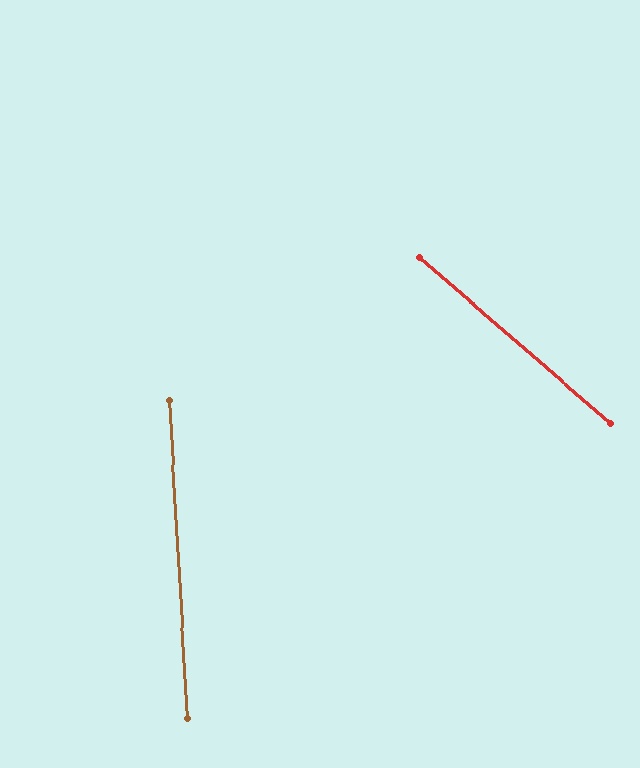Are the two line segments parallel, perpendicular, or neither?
Neither parallel nor perpendicular — they differ by about 46°.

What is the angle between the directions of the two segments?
Approximately 46 degrees.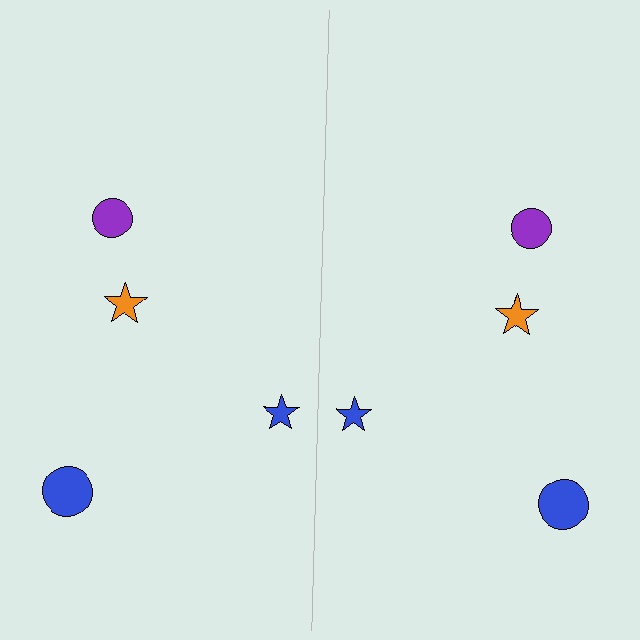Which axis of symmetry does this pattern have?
The pattern has a vertical axis of symmetry running through the center of the image.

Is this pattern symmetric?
Yes, this pattern has bilateral (reflection) symmetry.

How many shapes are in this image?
There are 8 shapes in this image.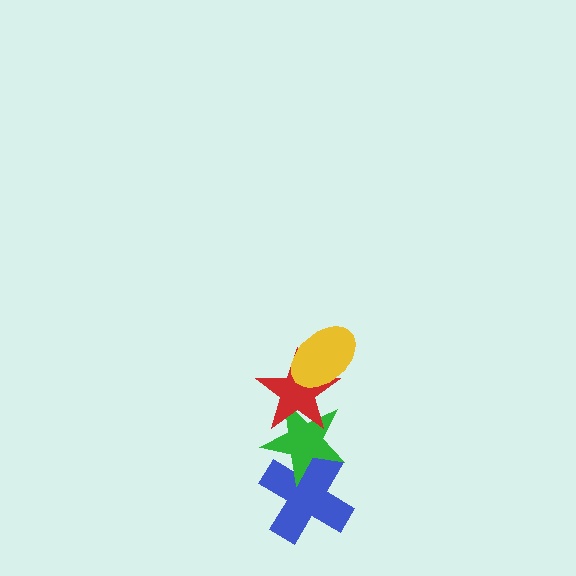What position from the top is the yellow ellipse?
The yellow ellipse is 1st from the top.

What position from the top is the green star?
The green star is 3rd from the top.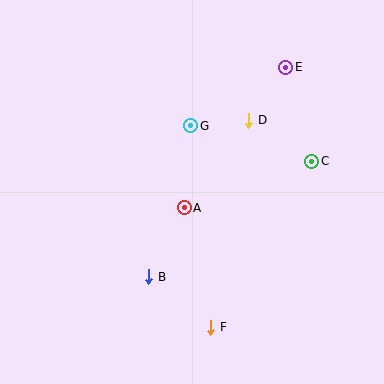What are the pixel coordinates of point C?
Point C is at (312, 161).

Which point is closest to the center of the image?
Point A at (184, 208) is closest to the center.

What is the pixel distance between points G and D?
The distance between G and D is 59 pixels.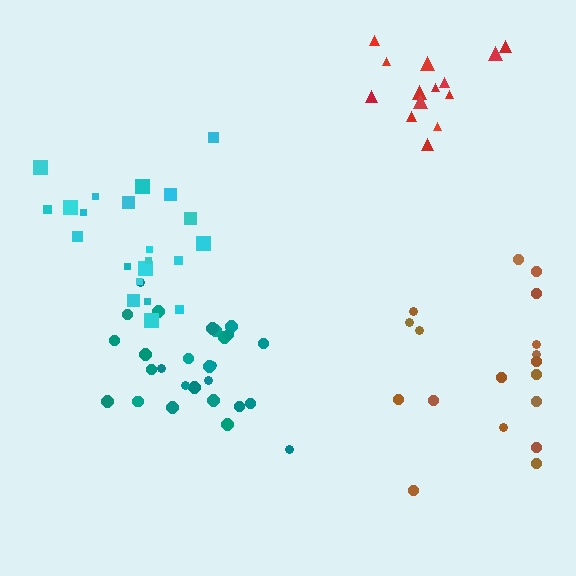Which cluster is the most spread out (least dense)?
Brown.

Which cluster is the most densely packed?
Teal.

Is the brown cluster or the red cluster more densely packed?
Red.